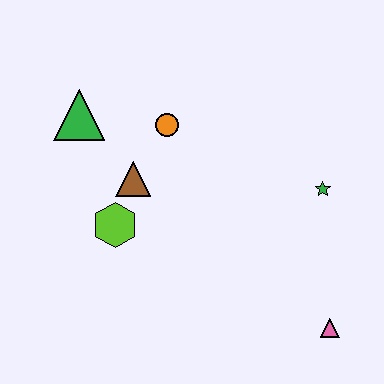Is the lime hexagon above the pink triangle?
Yes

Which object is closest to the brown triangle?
The lime hexagon is closest to the brown triangle.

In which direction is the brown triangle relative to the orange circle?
The brown triangle is below the orange circle.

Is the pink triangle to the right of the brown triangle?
Yes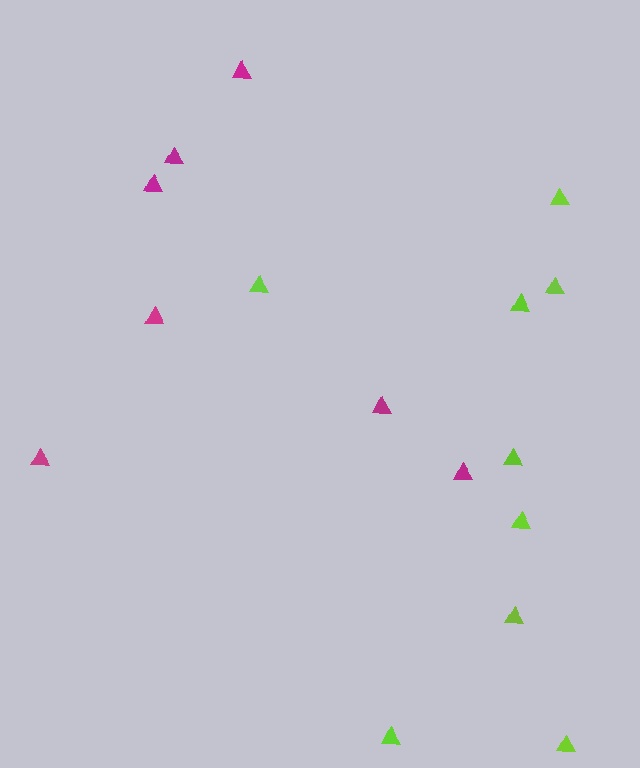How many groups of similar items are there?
There are 2 groups: one group of lime triangles (9) and one group of magenta triangles (7).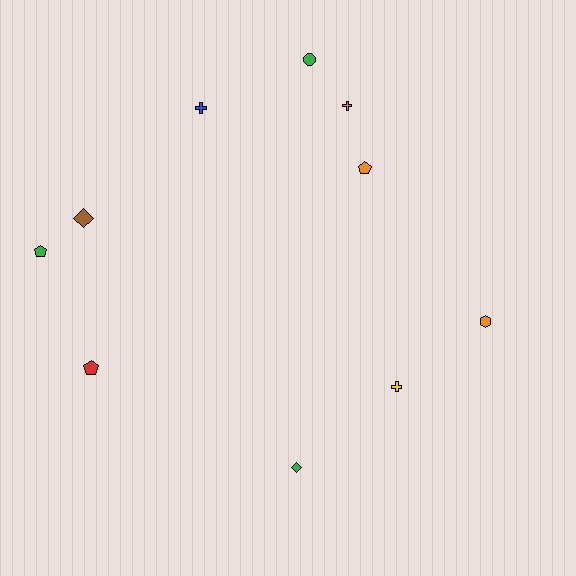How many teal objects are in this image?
There are no teal objects.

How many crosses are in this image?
There are 3 crosses.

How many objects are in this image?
There are 10 objects.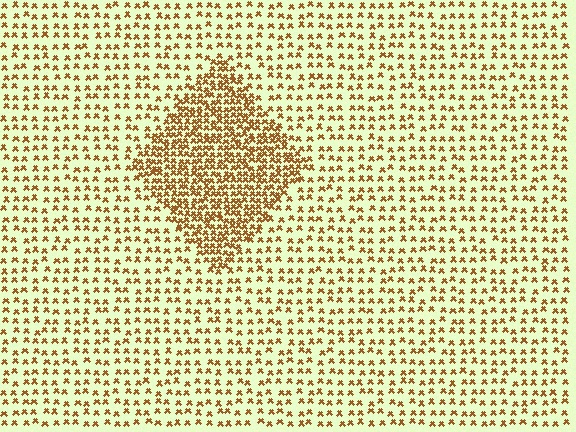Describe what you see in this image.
The image contains small brown elements arranged at two different densities. A diamond-shaped region is visible where the elements are more densely packed than the surrounding area.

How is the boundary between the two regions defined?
The boundary is defined by a change in element density (approximately 2.4x ratio). All elements are the same color, size, and shape.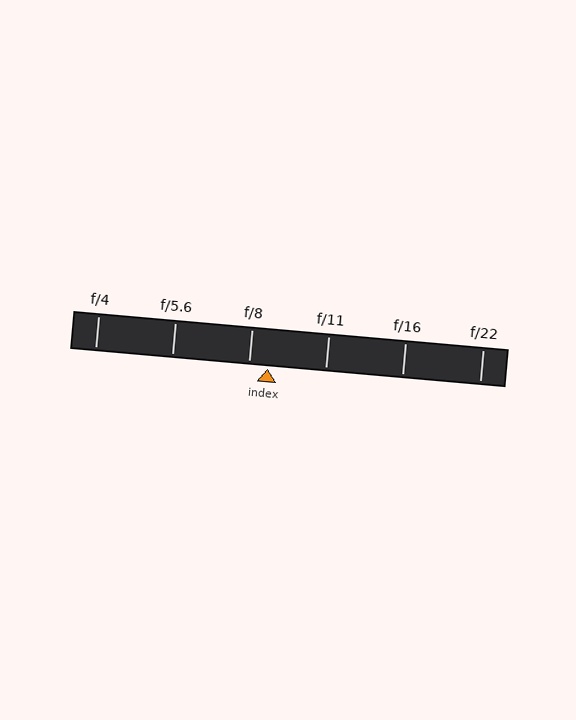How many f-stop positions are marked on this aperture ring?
There are 6 f-stop positions marked.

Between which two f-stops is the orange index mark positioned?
The index mark is between f/8 and f/11.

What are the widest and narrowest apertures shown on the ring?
The widest aperture shown is f/4 and the narrowest is f/22.